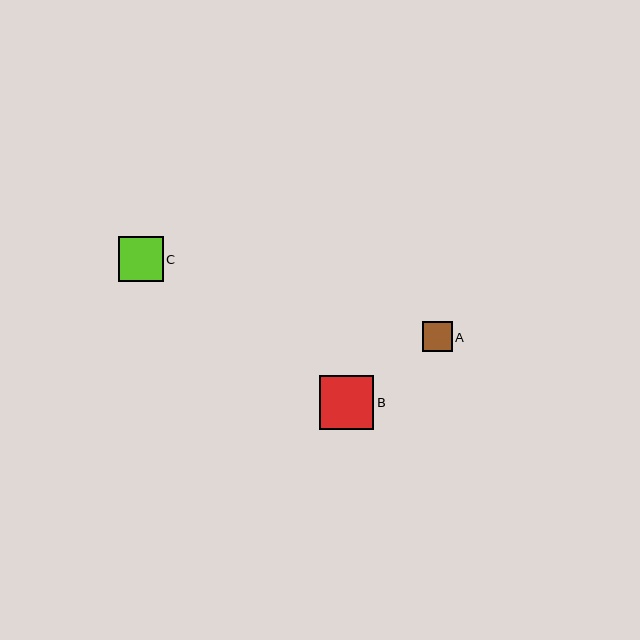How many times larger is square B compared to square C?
Square B is approximately 1.2 times the size of square C.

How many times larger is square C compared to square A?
Square C is approximately 1.5 times the size of square A.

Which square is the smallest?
Square A is the smallest with a size of approximately 30 pixels.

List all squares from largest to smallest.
From largest to smallest: B, C, A.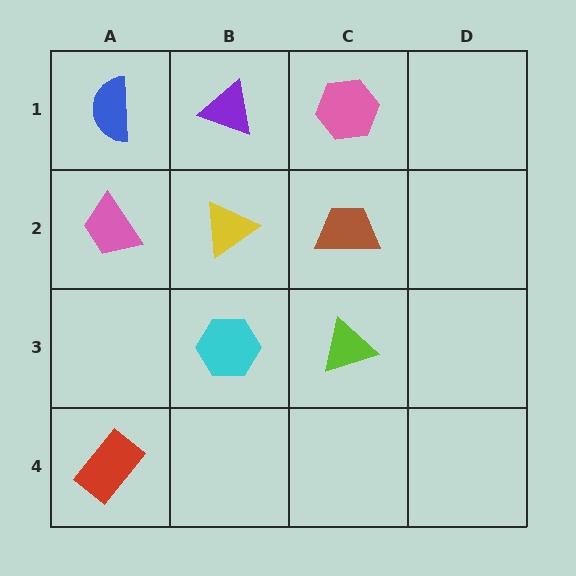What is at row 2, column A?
A pink trapezoid.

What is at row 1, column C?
A pink hexagon.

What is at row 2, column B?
A yellow triangle.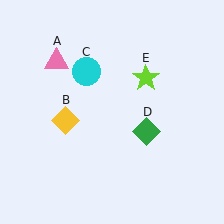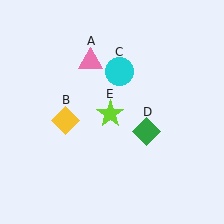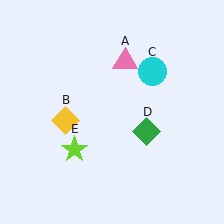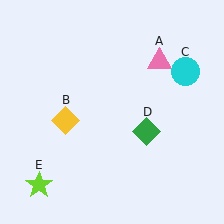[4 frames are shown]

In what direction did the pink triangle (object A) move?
The pink triangle (object A) moved right.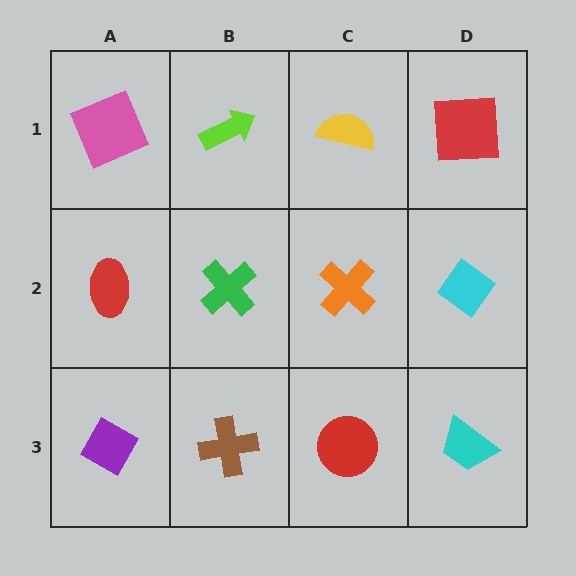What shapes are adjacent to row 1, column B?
A green cross (row 2, column B), a pink square (row 1, column A), a yellow semicircle (row 1, column C).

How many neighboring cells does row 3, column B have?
3.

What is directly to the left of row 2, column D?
An orange cross.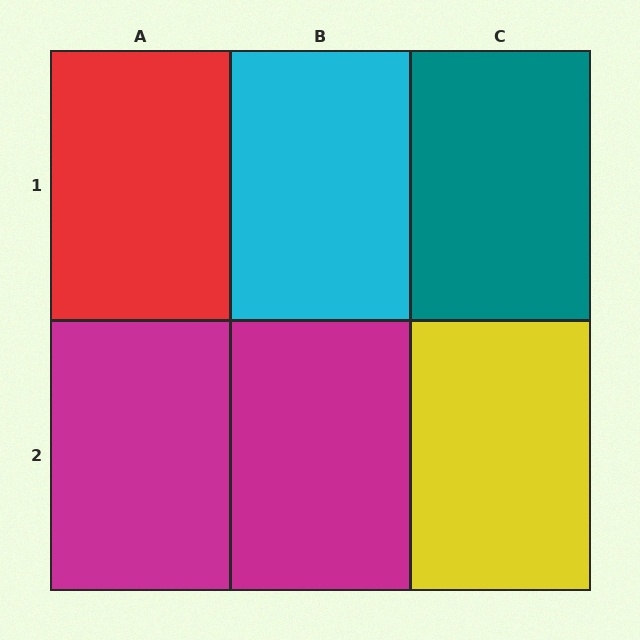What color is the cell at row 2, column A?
Magenta.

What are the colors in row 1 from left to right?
Red, cyan, teal.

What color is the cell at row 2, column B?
Magenta.